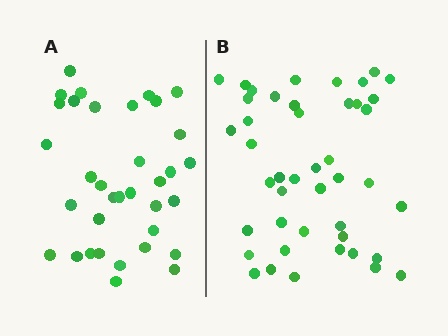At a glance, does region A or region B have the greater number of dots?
Region B (the right region) has more dots.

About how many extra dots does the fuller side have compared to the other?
Region B has roughly 8 or so more dots than region A.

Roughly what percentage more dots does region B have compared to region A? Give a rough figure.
About 25% more.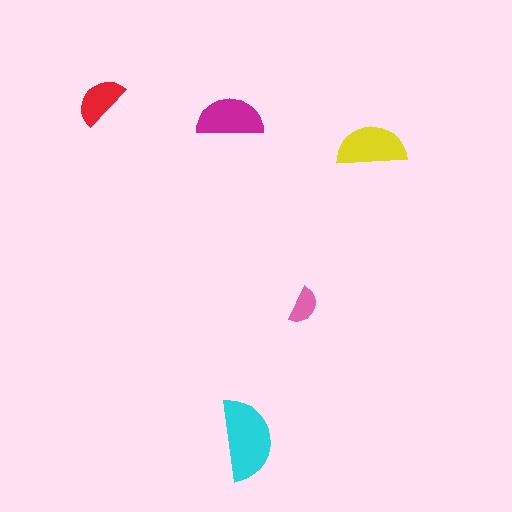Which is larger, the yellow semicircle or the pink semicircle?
The yellow one.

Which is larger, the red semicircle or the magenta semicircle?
The magenta one.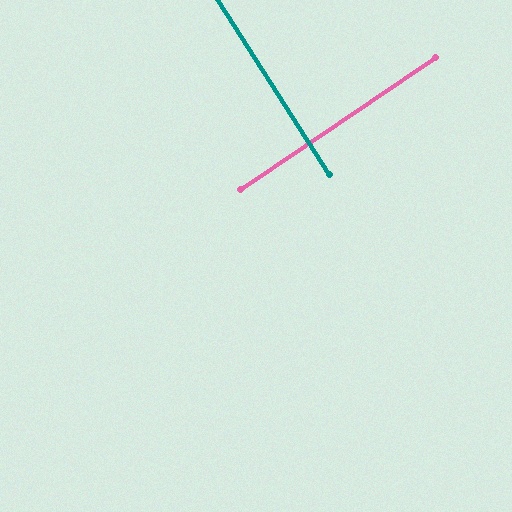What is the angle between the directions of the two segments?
Approximately 88 degrees.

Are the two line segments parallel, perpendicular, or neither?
Perpendicular — they meet at approximately 88°.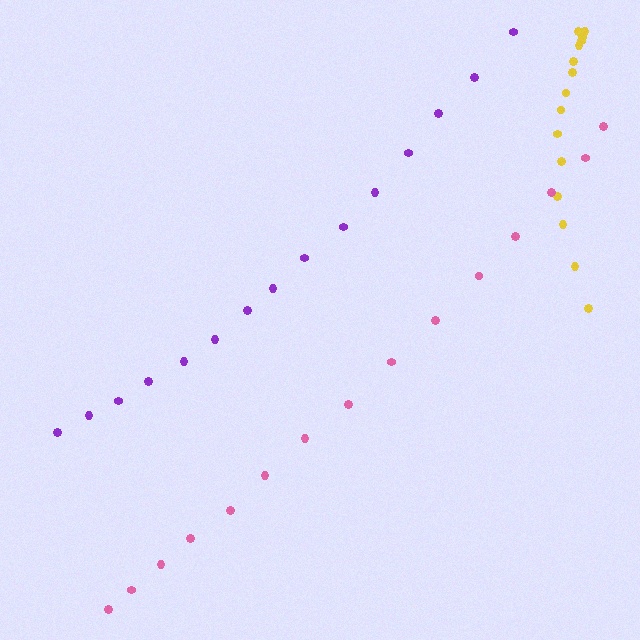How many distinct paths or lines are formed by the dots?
There are 3 distinct paths.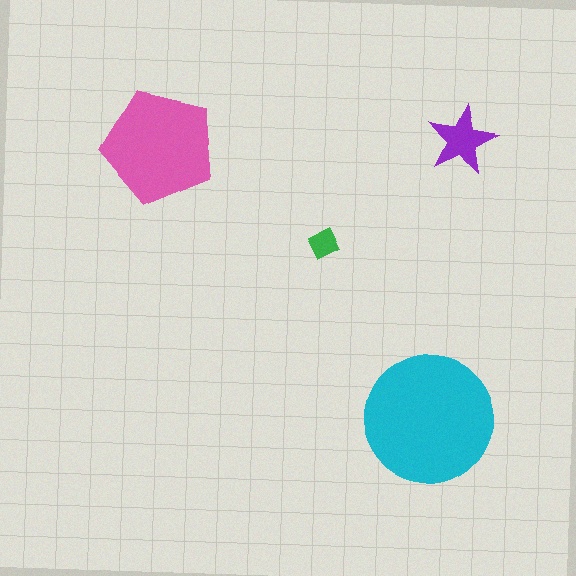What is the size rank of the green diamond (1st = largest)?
4th.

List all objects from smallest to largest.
The green diamond, the purple star, the pink pentagon, the cyan circle.